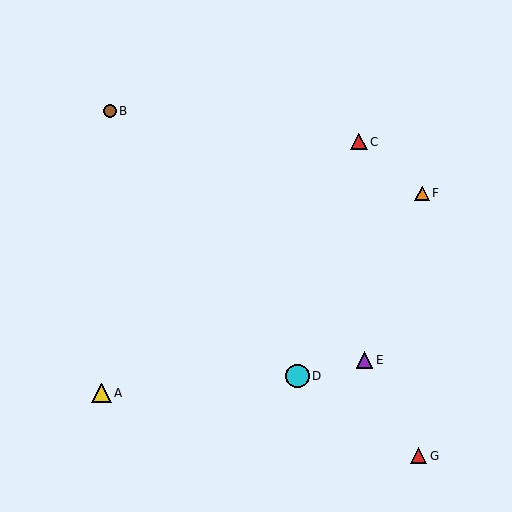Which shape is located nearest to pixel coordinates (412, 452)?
The red triangle (labeled G) at (419, 456) is nearest to that location.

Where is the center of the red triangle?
The center of the red triangle is at (419, 456).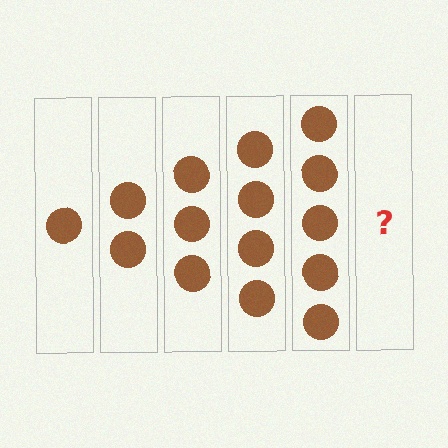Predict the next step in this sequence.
The next step is 6 circles.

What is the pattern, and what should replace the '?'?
The pattern is that each step adds one more circle. The '?' should be 6 circles.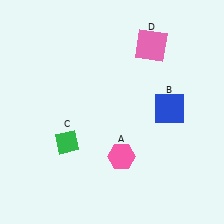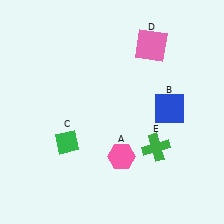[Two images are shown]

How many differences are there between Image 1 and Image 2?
There is 1 difference between the two images.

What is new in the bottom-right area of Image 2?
A green cross (E) was added in the bottom-right area of Image 2.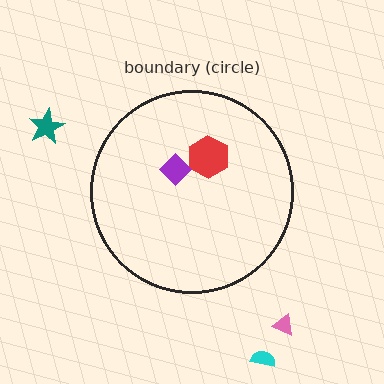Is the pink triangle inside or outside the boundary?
Outside.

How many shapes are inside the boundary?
2 inside, 3 outside.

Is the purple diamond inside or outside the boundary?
Inside.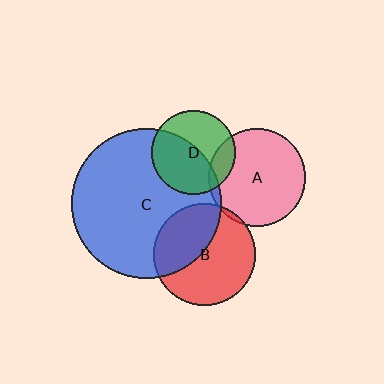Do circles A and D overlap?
Yes.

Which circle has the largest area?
Circle C (blue).